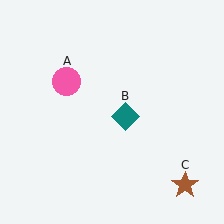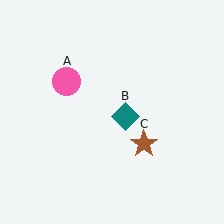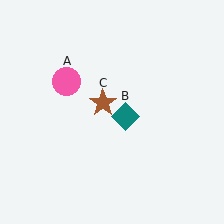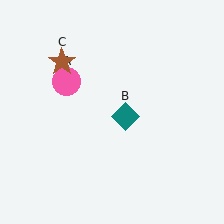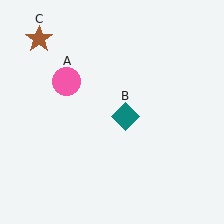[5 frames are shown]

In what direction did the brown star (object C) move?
The brown star (object C) moved up and to the left.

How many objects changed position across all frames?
1 object changed position: brown star (object C).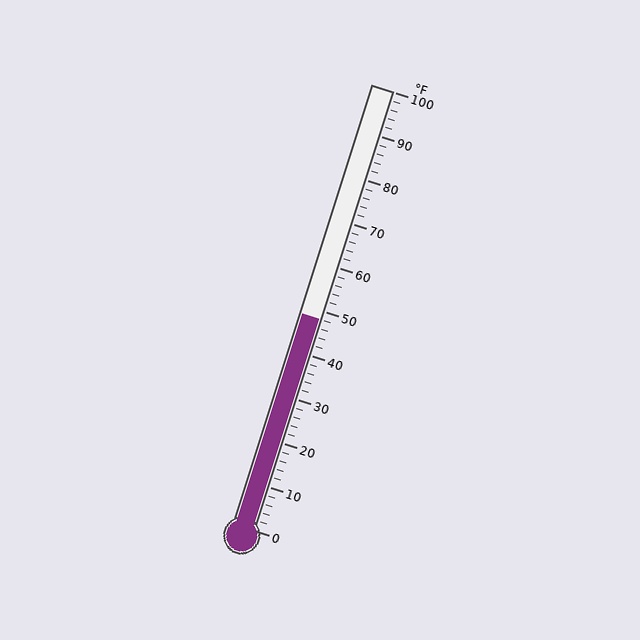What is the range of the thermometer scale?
The thermometer scale ranges from 0°F to 100°F.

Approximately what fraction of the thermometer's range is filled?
The thermometer is filled to approximately 50% of its range.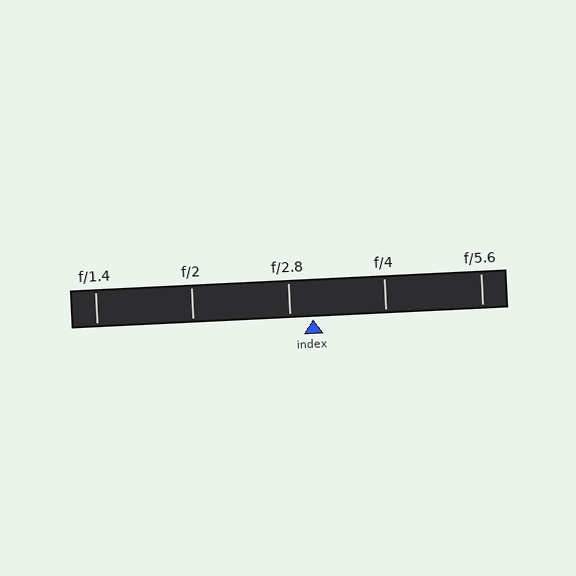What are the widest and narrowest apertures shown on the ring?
The widest aperture shown is f/1.4 and the narrowest is f/5.6.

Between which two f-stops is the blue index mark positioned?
The index mark is between f/2.8 and f/4.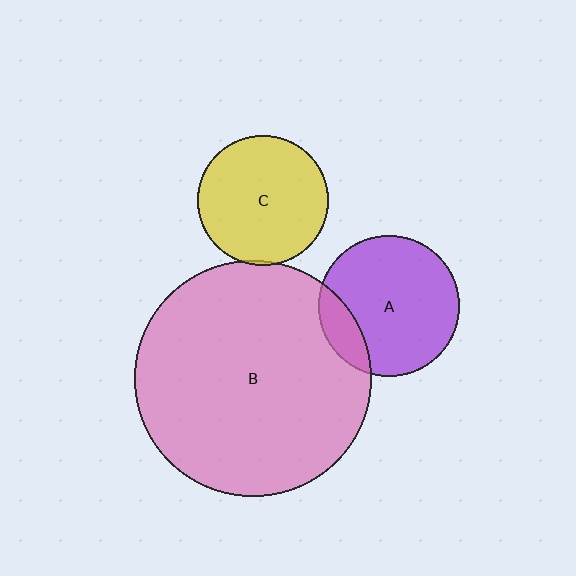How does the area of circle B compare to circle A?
Approximately 2.8 times.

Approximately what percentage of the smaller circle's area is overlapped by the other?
Approximately 15%.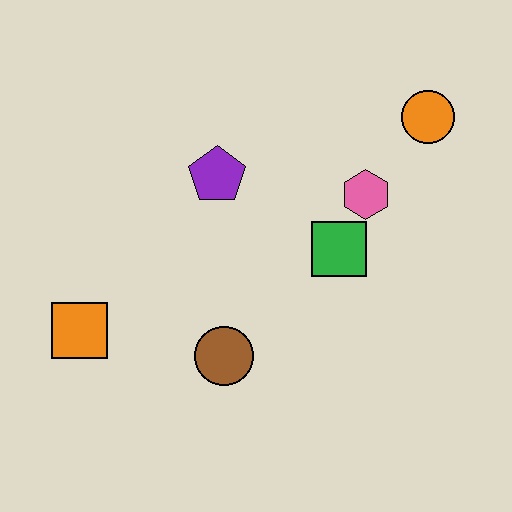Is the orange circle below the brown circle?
No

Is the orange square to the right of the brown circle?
No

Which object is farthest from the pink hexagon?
The orange square is farthest from the pink hexagon.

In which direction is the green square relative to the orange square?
The green square is to the right of the orange square.